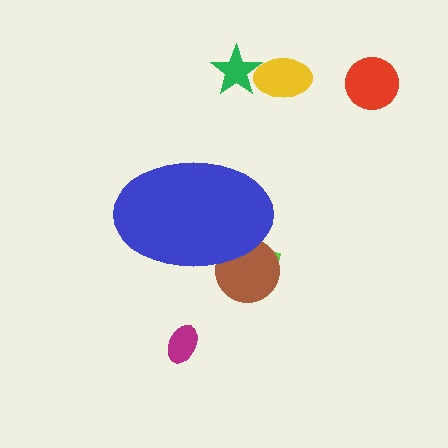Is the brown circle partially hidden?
Yes, the brown circle is partially hidden behind the blue ellipse.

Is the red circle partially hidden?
No, the red circle is fully visible.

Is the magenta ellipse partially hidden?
No, the magenta ellipse is fully visible.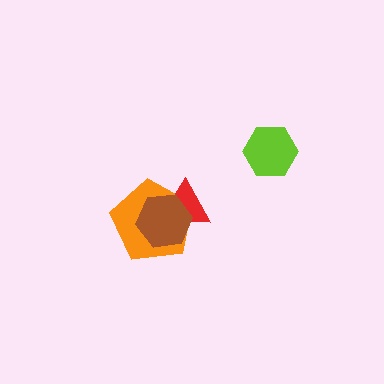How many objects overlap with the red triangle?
2 objects overlap with the red triangle.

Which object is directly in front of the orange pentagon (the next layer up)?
The red triangle is directly in front of the orange pentagon.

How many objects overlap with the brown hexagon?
2 objects overlap with the brown hexagon.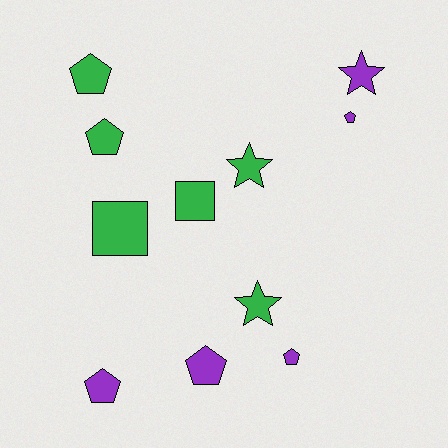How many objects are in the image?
There are 11 objects.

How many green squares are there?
There are 2 green squares.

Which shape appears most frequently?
Pentagon, with 6 objects.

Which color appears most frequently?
Green, with 6 objects.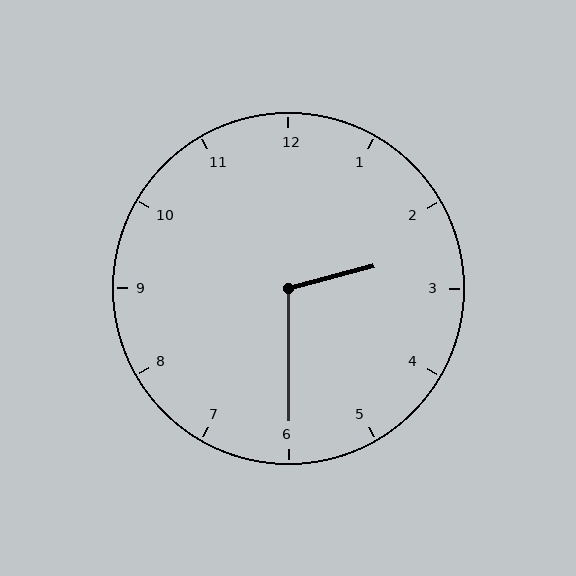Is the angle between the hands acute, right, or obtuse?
It is obtuse.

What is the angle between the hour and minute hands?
Approximately 105 degrees.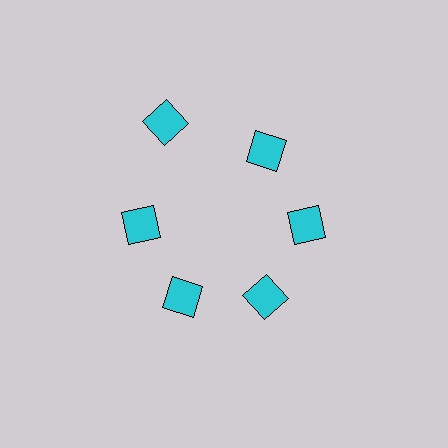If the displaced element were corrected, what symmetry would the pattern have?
It would have 6-fold rotational symmetry — the pattern would map onto itself every 60 degrees.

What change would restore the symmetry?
The symmetry would be restored by moving it inward, back onto the ring so that all 6 diamonds sit at equal angles and equal distance from the center.